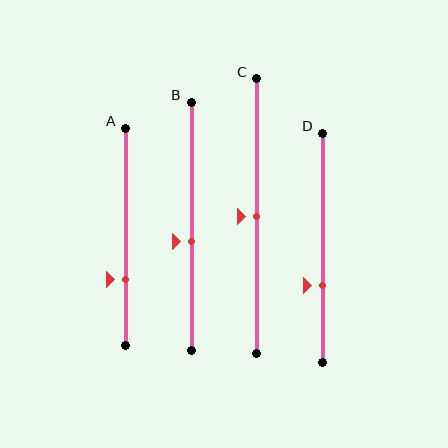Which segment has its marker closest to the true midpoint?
Segment C has its marker closest to the true midpoint.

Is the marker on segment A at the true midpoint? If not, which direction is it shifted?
No, the marker on segment A is shifted downward by about 19% of the segment length.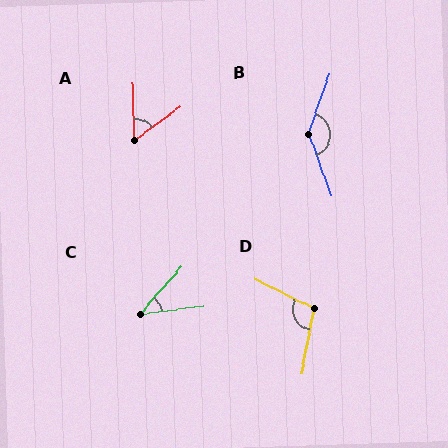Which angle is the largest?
B, at approximately 140 degrees.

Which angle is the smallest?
C, at approximately 41 degrees.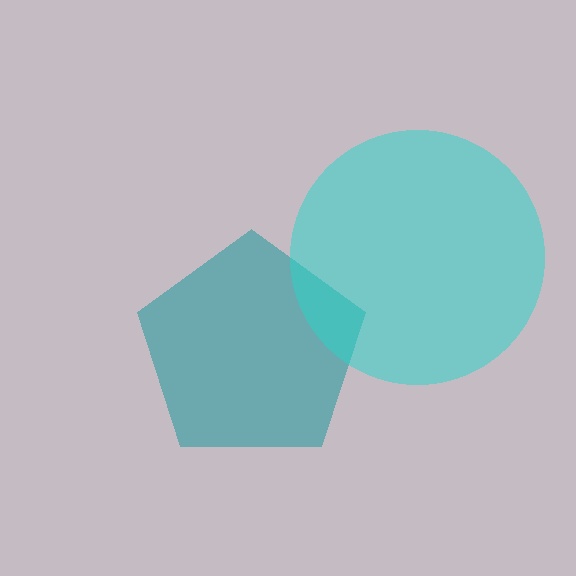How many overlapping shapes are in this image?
There are 2 overlapping shapes in the image.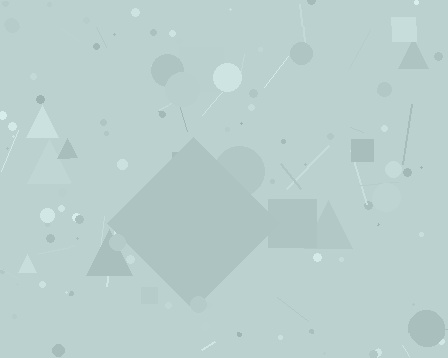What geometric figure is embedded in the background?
A diamond is embedded in the background.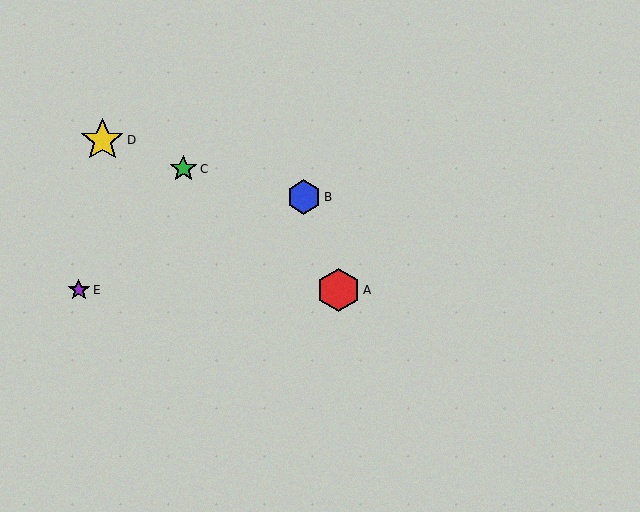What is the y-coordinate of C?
Object C is at y≈169.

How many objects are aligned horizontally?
2 objects (A, E) are aligned horizontally.